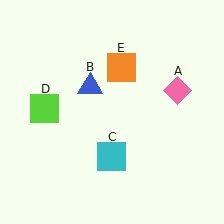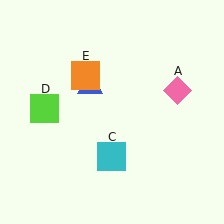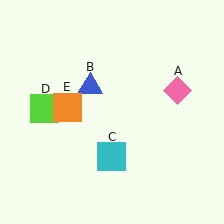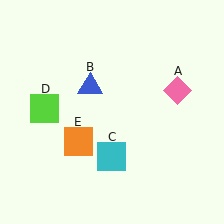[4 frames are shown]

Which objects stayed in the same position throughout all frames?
Pink diamond (object A) and blue triangle (object B) and cyan square (object C) and lime square (object D) remained stationary.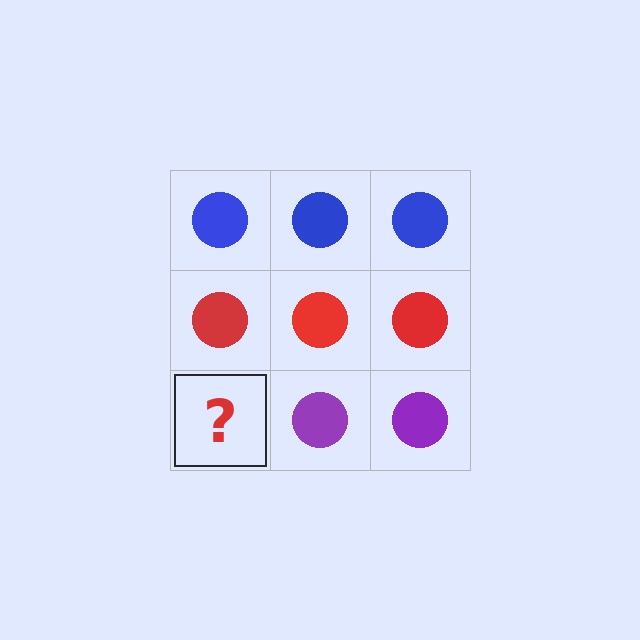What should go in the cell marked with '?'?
The missing cell should contain a purple circle.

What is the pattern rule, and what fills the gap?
The rule is that each row has a consistent color. The gap should be filled with a purple circle.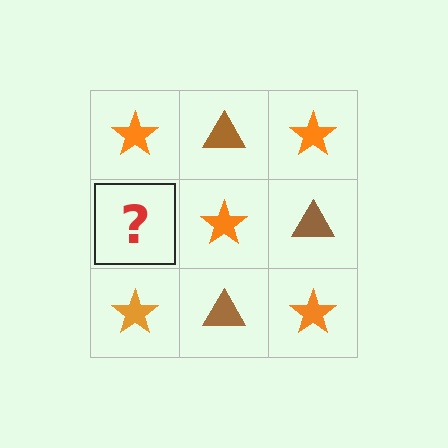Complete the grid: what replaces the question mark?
The question mark should be replaced with a brown triangle.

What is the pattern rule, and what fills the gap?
The rule is that it alternates orange star and brown triangle in a checkerboard pattern. The gap should be filled with a brown triangle.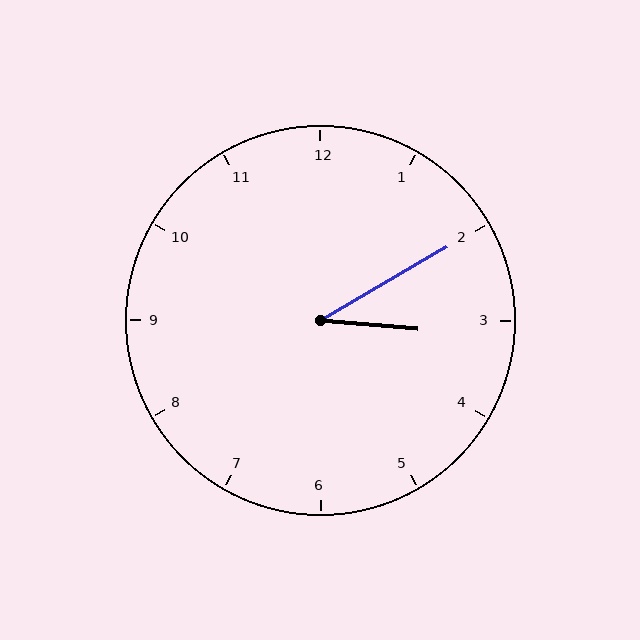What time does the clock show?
3:10.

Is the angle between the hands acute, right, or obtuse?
It is acute.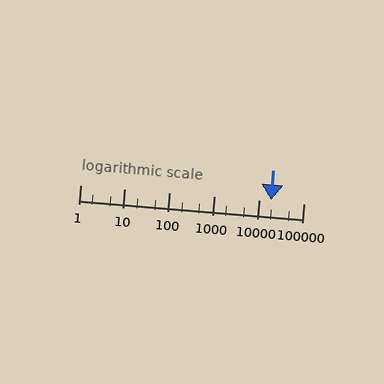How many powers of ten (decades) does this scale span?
The scale spans 5 decades, from 1 to 100000.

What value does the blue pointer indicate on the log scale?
The pointer indicates approximately 19000.